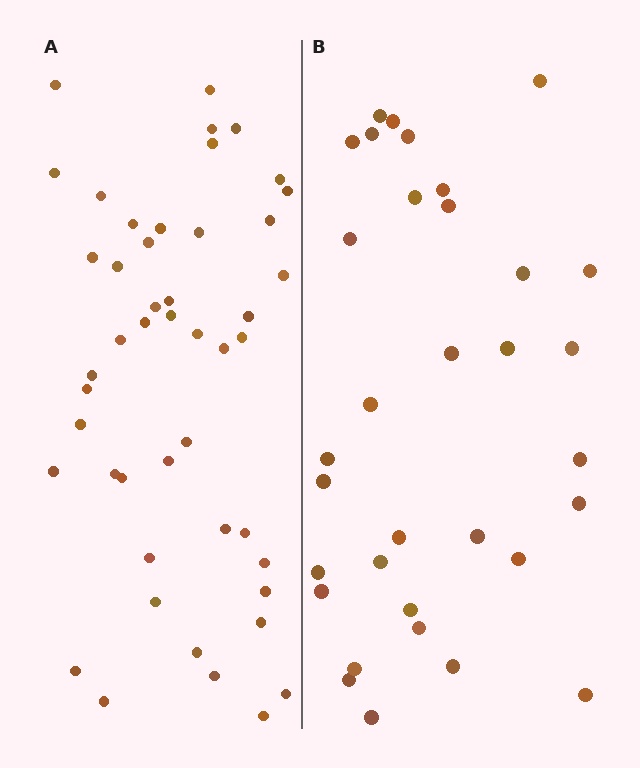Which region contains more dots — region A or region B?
Region A (the left region) has more dots.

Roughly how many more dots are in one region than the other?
Region A has approximately 15 more dots than region B.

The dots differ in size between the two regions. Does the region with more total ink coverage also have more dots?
No. Region B has more total ink coverage because its dots are larger, but region A actually contains more individual dots. Total area can be misleading — the number of items is what matters here.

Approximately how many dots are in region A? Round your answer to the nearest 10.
About 50 dots. (The exact count is 47, which rounds to 50.)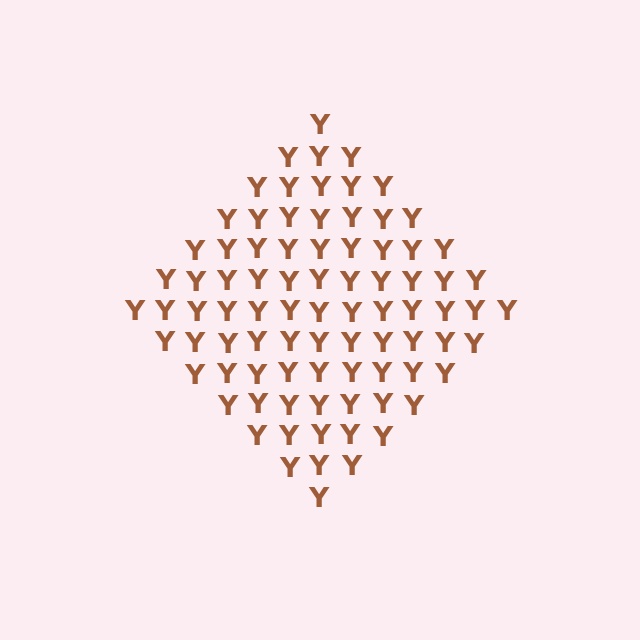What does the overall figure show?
The overall figure shows a diamond.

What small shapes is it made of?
It is made of small letter Y's.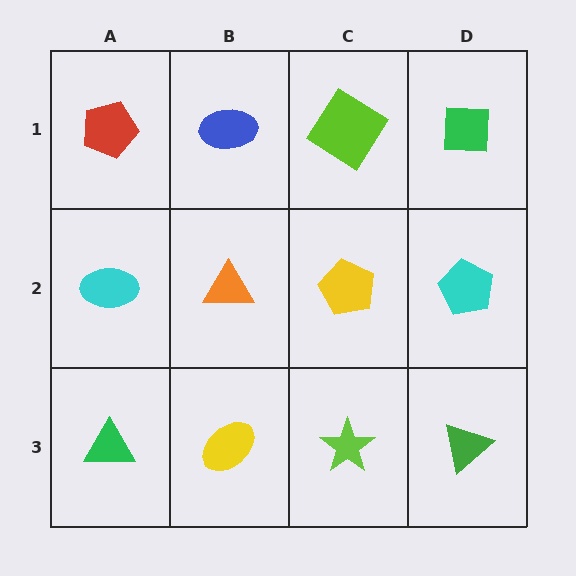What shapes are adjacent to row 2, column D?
A green square (row 1, column D), a green triangle (row 3, column D), a yellow pentagon (row 2, column C).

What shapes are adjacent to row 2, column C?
A lime diamond (row 1, column C), a lime star (row 3, column C), an orange triangle (row 2, column B), a cyan pentagon (row 2, column D).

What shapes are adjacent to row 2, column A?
A red pentagon (row 1, column A), a green triangle (row 3, column A), an orange triangle (row 2, column B).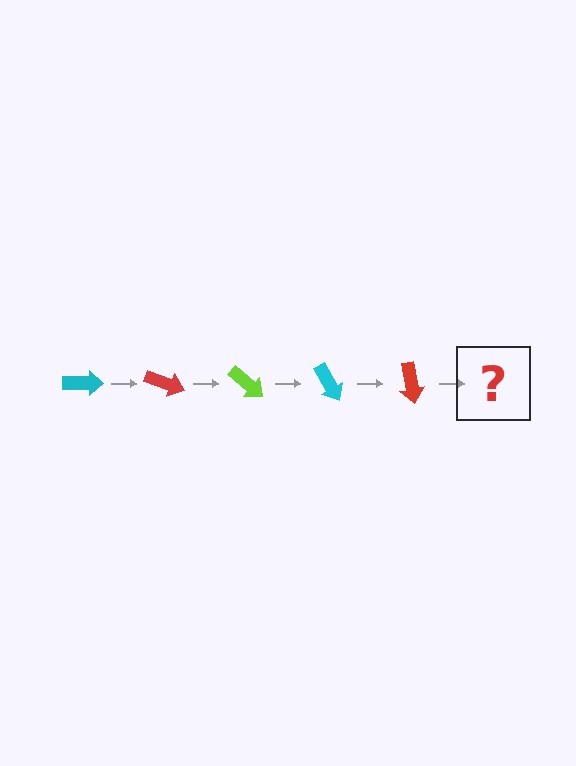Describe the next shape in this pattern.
It should be a lime arrow, rotated 100 degrees from the start.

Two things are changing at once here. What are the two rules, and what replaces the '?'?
The two rules are that it rotates 20 degrees each step and the color cycles through cyan, red, and lime. The '?' should be a lime arrow, rotated 100 degrees from the start.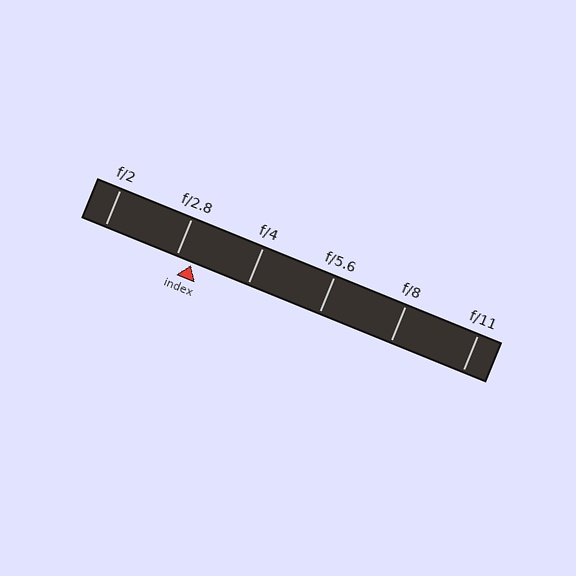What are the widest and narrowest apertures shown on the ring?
The widest aperture shown is f/2 and the narrowest is f/11.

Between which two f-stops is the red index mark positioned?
The index mark is between f/2.8 and f/4.